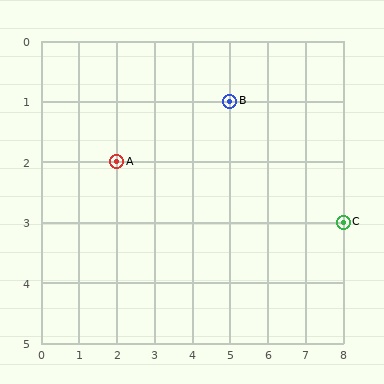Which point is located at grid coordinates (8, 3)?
Point C is at (8, 3).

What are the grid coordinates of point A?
Point A is at grid coordinates (2, 2).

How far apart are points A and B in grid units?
Points A and B are 3 columns and 1 row apart (about 3.2 grid units diagonally).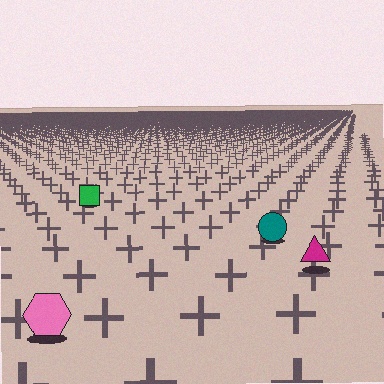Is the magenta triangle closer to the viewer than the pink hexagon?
No. The pink hexagon is closer — you can tell from the texture gradient: the ground texture is coarser near it.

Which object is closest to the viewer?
The pink hexagon is closest. The texture marks near it are larger and more spread out.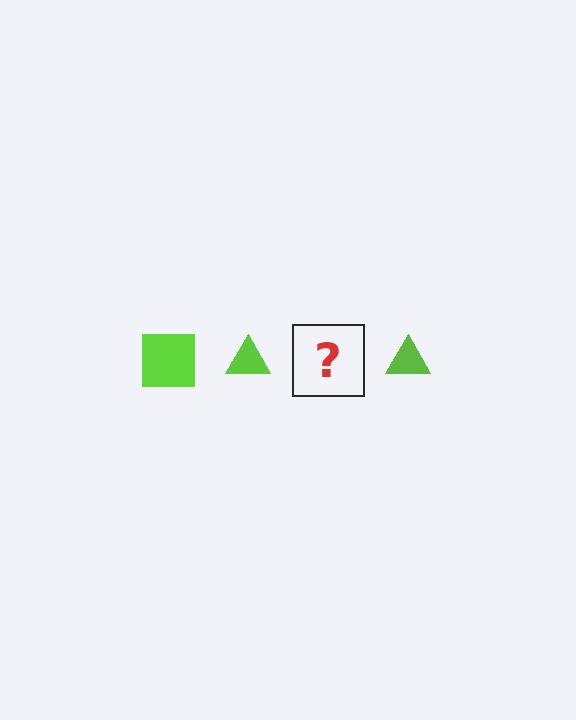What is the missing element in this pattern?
The missing element is a lime square.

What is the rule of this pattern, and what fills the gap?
The rule is that the pattern cycles through square, triangle shapes in lime. The gap should be filled with a lime square.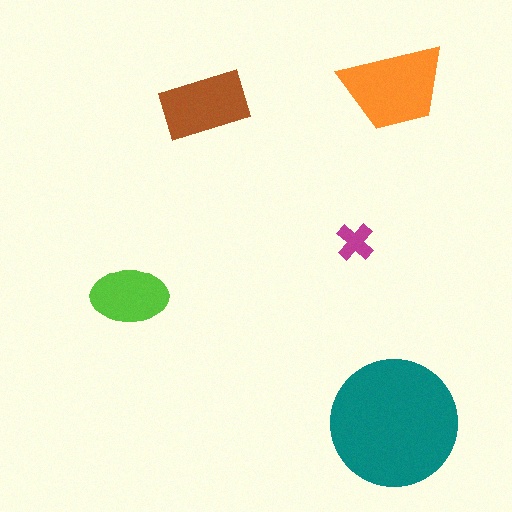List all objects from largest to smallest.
The teal circle, the orange trapezoid, the brown rectangle, the lime ellipse, the magenta cross.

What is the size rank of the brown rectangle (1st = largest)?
3rd.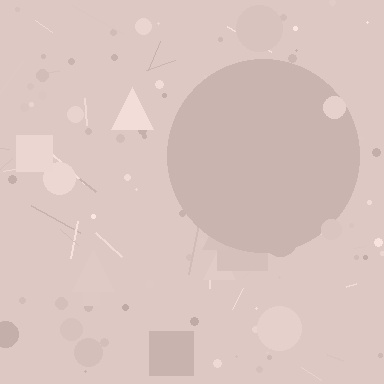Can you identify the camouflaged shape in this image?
The camouflaged shape is a circle.